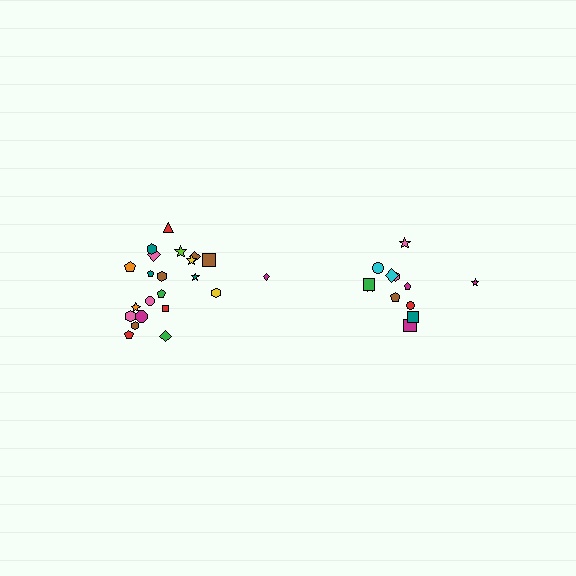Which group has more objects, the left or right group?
The left group.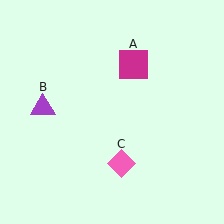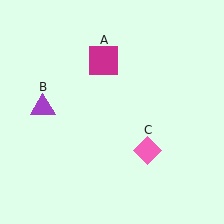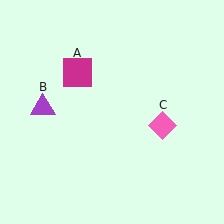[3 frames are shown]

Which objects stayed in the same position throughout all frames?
Purple triangle (object B) remained stationary.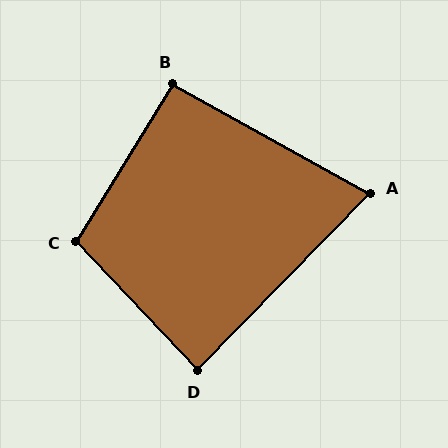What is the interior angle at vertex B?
Approximately 92 degrees (approximately right).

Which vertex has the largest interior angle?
C, at approximately 105 degrees.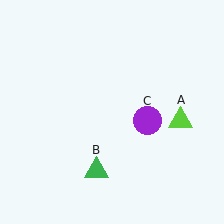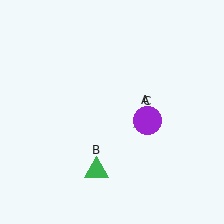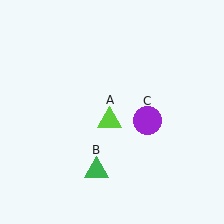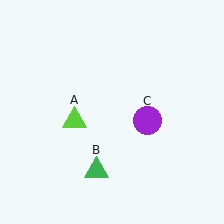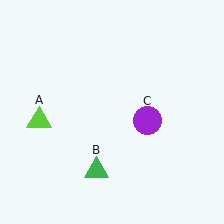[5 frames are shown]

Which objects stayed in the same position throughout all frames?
Green triangle (object B) and purple circle (object C) remained stationary.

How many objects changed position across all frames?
1 object changed position: lime triangle (object A).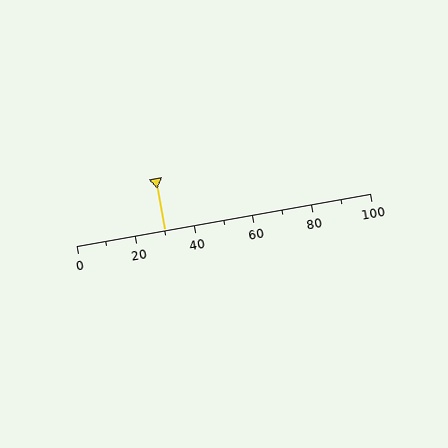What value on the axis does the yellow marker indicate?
The marker indicates approximately 30.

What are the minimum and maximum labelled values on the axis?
The axis runs from 0 to 100.